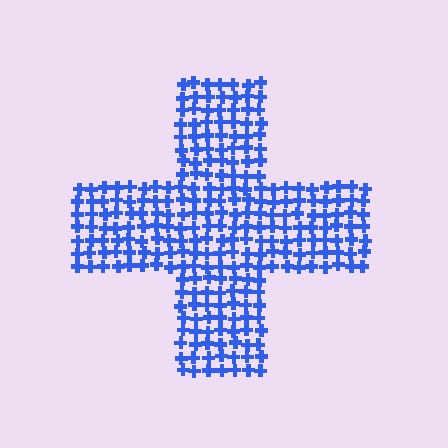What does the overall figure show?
The overall figure shows a cross.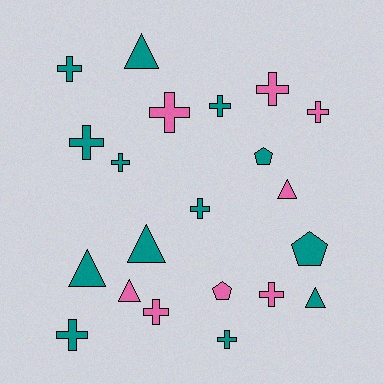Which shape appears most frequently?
Cross, with 12 objects.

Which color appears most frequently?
Teal, with 13 objects.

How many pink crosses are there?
There are 5 pink crosses.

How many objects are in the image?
There are 21 objects.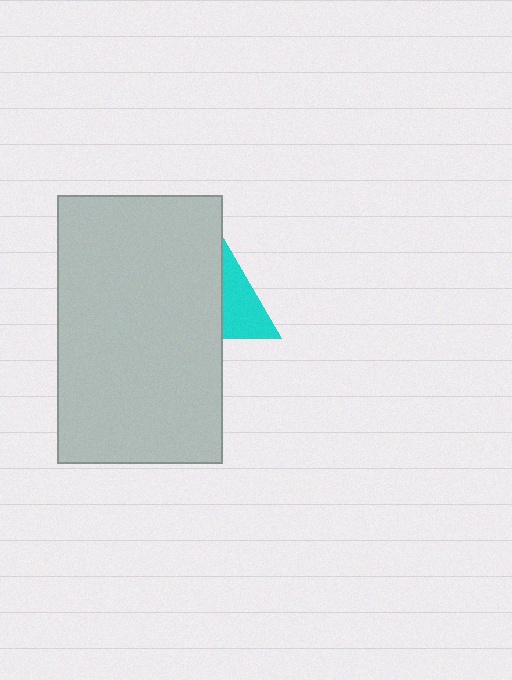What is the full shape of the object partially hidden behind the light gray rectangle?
The partially hidden object is a cyan triangle.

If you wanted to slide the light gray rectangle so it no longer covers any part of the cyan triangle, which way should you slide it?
Slide it left — that is the most direct way to separate the two shapes.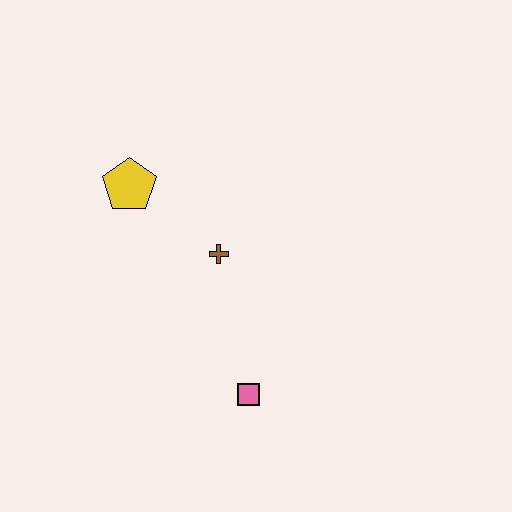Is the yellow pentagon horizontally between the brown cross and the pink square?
No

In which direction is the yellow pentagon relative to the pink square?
The yellow pentagon is above the pink square.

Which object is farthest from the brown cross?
The pink square is farthest from the brown cross.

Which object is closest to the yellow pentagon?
The brown cross is closest to the yellow pentagon.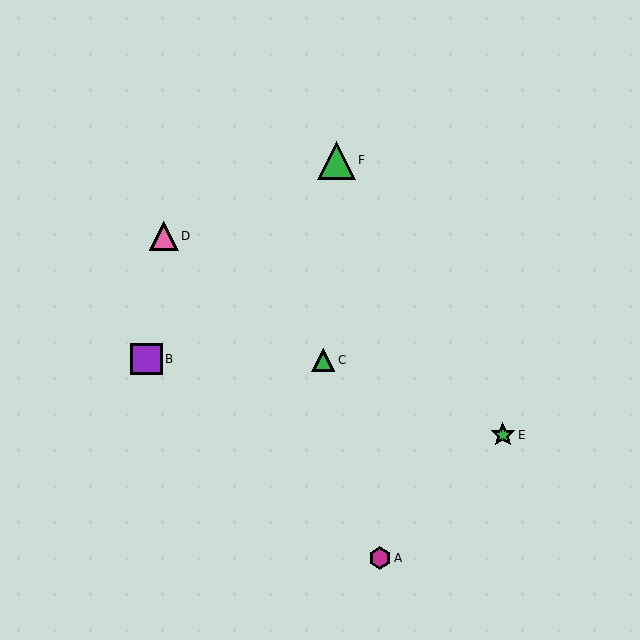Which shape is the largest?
The green triangle (labeled F) is the largest.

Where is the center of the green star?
The center of the green star is at (503, 435).